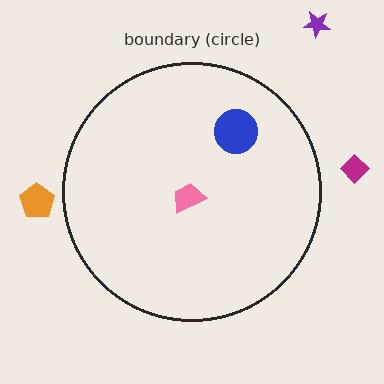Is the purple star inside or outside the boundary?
Outside.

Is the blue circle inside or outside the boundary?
Inside.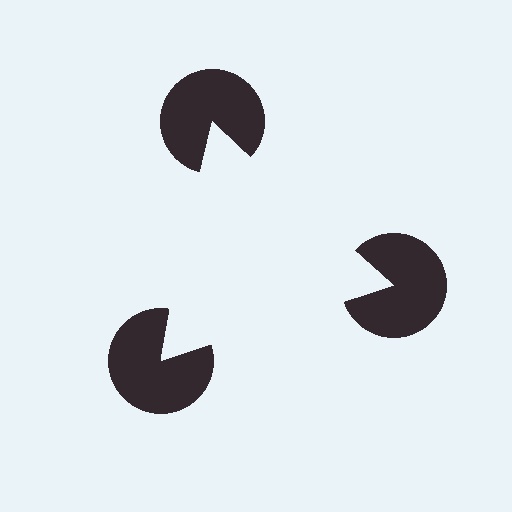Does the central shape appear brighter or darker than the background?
It typically appears slightly brighter than the background, even though no actual brightness change is drawn.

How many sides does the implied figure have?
3 sides.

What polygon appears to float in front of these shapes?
An illusory triangle — its edges are inferred from the aligned wedge cuts in the pac-man discs, not physically drawn.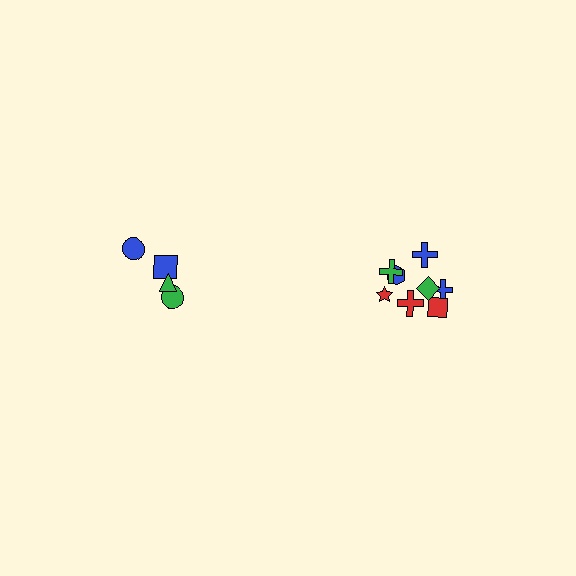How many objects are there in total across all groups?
There are 12 objects.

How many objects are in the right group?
There are 8 objects.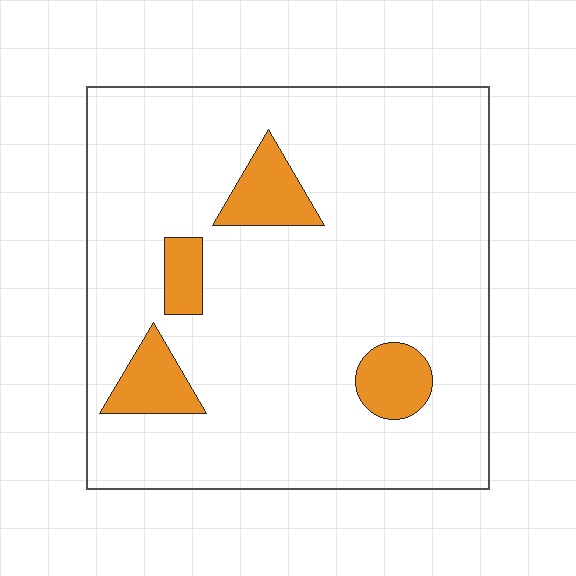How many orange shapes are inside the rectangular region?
4.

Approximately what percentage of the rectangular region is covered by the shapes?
Approximately 10%.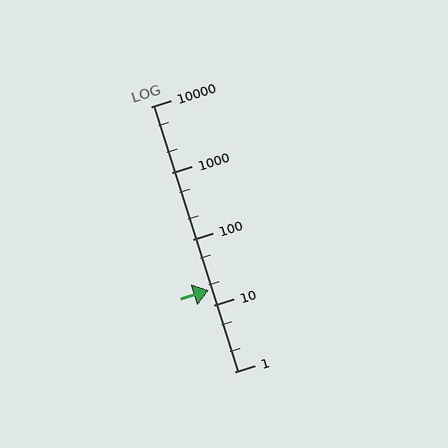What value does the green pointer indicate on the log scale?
The pointer indicates approximately 17.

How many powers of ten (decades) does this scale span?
The scale spans 4 decades, from 1 to 10000.